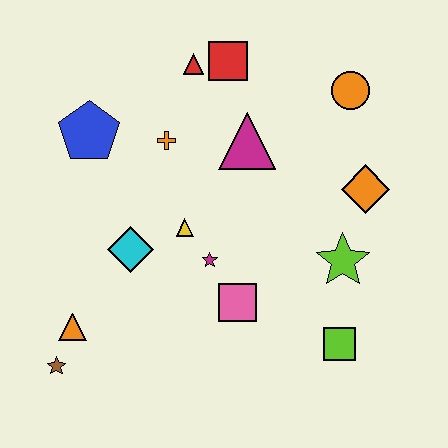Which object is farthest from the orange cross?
The lime square is farthest from the orange cross.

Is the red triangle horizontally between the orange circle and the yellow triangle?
Yes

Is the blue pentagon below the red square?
Yes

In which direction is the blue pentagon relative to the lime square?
The blue pentagon is to the left of the lime square.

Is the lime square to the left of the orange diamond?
Yes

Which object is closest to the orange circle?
The orange diamond is closest to the orange circle.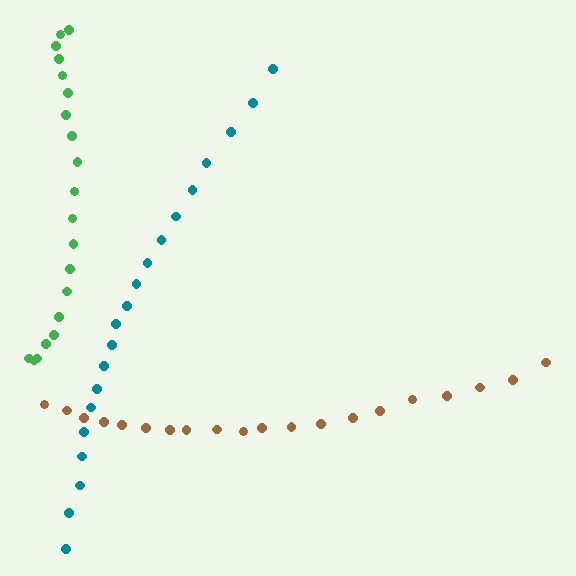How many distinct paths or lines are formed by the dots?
There are 3 distinct paths.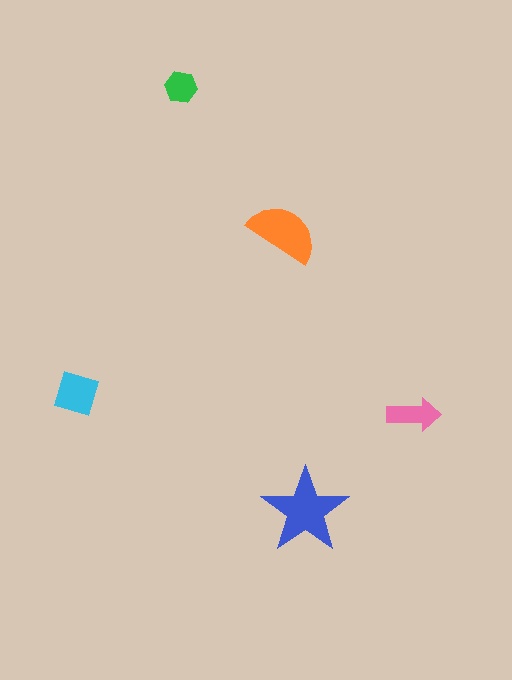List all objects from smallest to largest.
The green hexagon, the pink arrow, the cyan diamond, the orange semicircle, the blue star.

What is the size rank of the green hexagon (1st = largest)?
5th.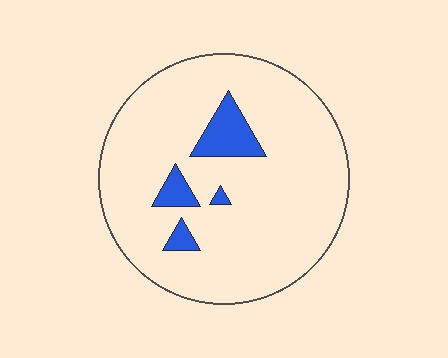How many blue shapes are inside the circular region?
4.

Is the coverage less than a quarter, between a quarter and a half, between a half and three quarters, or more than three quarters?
Less than a quarter.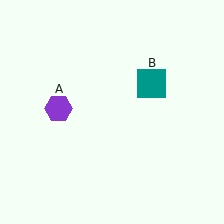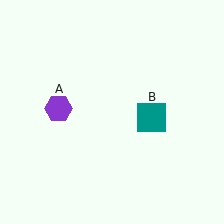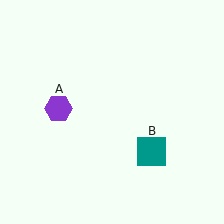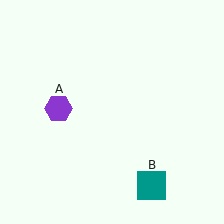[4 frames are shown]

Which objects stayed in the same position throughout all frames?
Purple hexagon (object A) remained stationary.